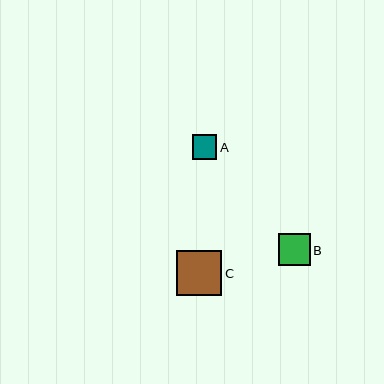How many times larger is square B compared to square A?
Square B is approximately 1.3 times the size of square A.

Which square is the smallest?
Square A is the smallest with a size of approximately 24 pixels.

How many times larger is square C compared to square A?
Square C is approximately 1.9 times the size of square A.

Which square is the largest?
Square C is the largest with a size of approximately 45 pixels.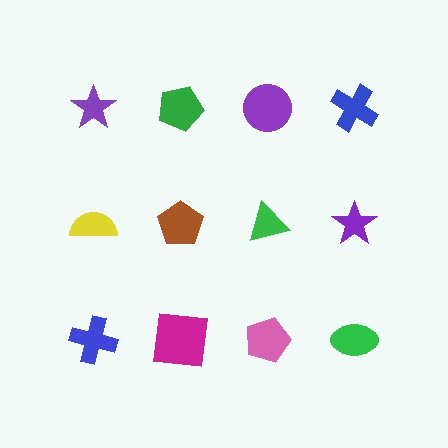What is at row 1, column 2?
A green pentagon.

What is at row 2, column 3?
A green triangle.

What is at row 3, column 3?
A pink pentagon.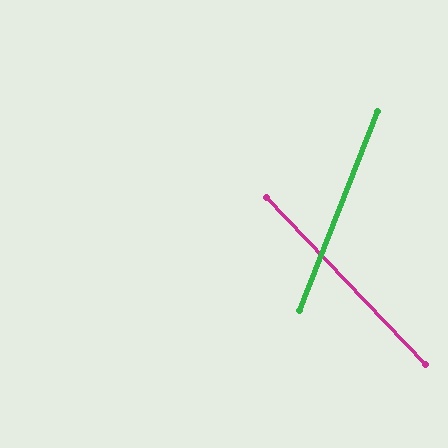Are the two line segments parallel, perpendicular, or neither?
Neither parallel nor perpendicular — they differ by about 65°.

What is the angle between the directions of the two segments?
Approximately 65 degrees.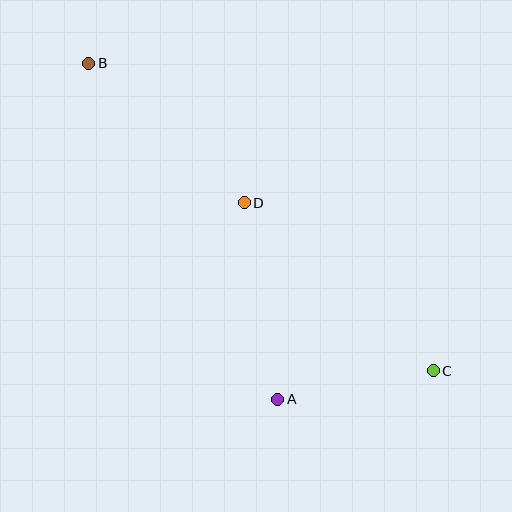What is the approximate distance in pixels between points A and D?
The distance between A and D is approximately 199 pixels.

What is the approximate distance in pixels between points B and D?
The distance between B and D is approximately 209 pixels.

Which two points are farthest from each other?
Points B and C are farthest from each other.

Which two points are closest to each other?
Points A and C are closest to each other.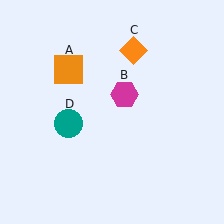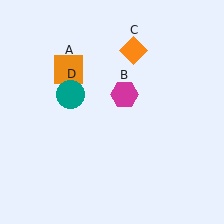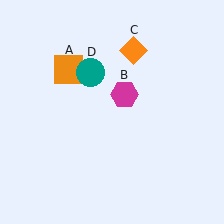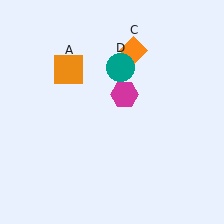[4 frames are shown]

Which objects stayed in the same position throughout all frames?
Orange square (object A) and magenta hexagon (object B) and orange diamond (object C) remained stationary.